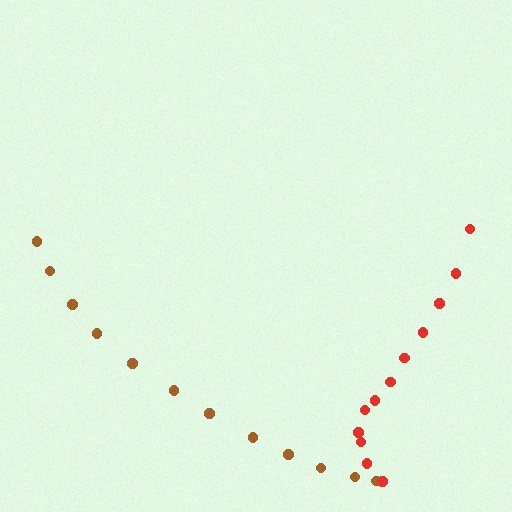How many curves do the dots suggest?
There are 2 distinct paths.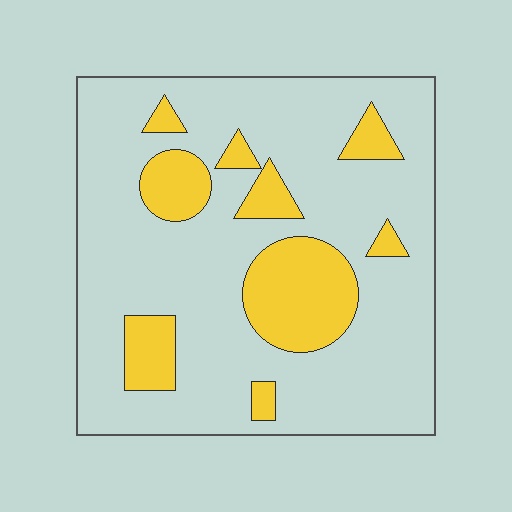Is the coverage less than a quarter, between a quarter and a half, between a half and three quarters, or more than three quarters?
Less than a quarter.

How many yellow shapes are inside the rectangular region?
9.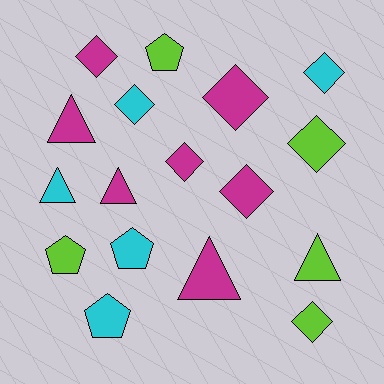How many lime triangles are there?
There is 1 lime triangle.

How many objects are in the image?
There are 17 objects.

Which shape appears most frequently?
Diamond, with 8 objects.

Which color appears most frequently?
Magenta, with 7 objects.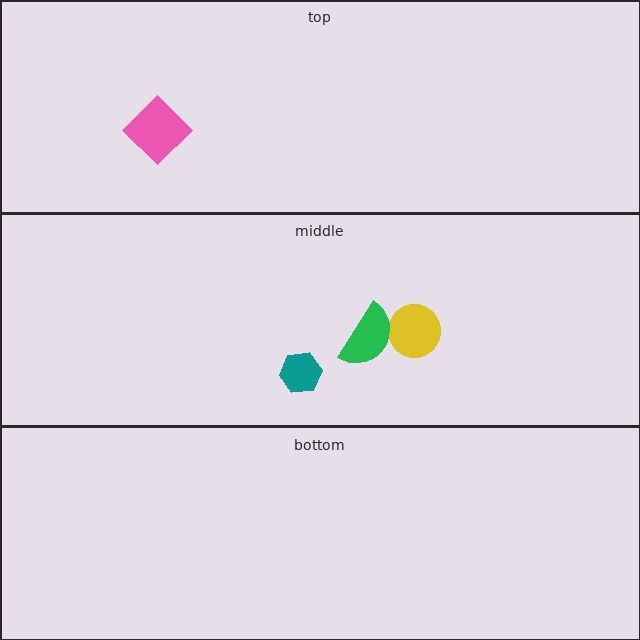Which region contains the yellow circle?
The middle region.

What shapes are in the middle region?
The yellow circle, the green semicircle, the teal hexagon.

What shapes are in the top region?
The pink diamond.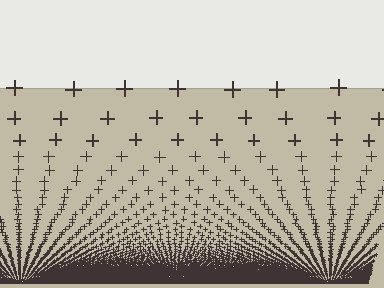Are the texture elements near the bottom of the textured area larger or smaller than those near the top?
Smaller. The gradient is inverted — elements near the bottom are smaller and denser.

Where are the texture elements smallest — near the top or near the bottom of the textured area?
Near the bottom.